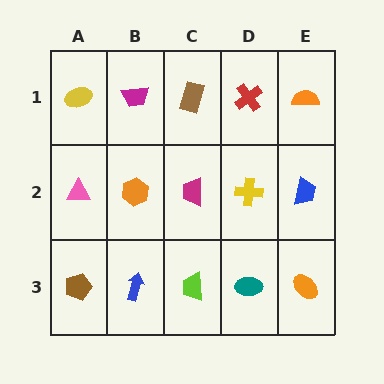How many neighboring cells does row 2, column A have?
3.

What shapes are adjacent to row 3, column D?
A yellow cross (row 2, column D), a lime trapezoid (row 3, column C), an orange ellipse (row 3, column E).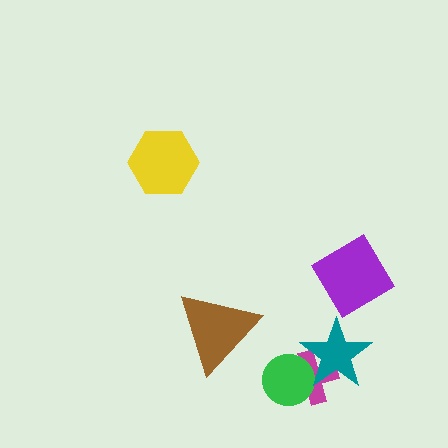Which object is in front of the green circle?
The teal star is in front of the green circle.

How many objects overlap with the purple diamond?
0 objects overlap with the purple diamond.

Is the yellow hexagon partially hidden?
No, no other shape covers it.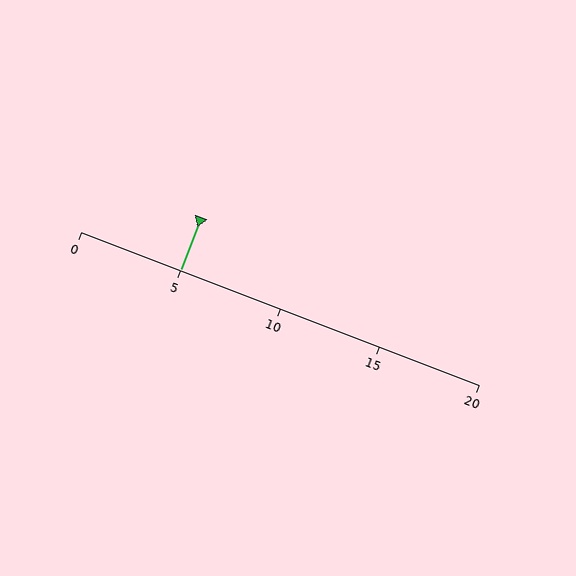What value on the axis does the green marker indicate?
The marker indicates approximately 5.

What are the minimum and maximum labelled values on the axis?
The axis runs from 0 to 20.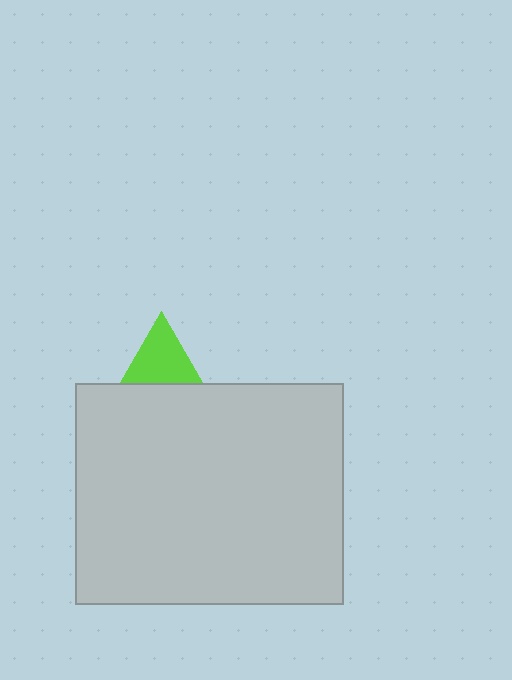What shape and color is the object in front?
The object in front is a light gray rectangle.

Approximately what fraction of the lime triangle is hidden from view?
Roughly 62% of the lime triangle is hidden behind the light gray rectangle.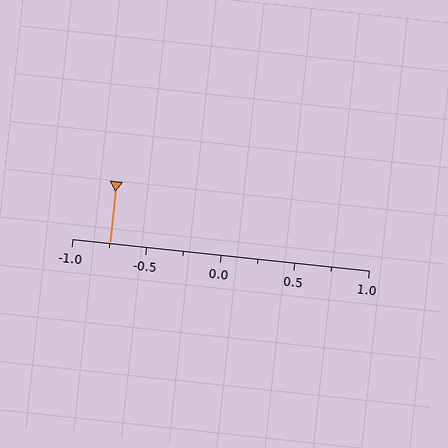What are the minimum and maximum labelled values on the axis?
The axis runs from -1.0 to 1.0.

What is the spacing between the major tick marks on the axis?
The major ticks are spaced 0.5 apart.